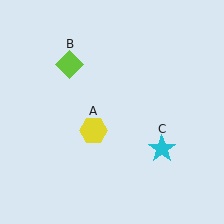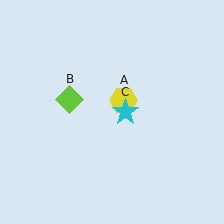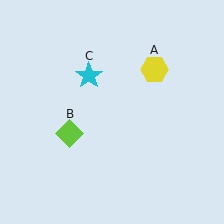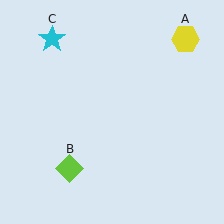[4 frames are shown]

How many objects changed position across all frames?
3 objects changed position: yellow hexagon (object A), lime diamond (object B), cyan star (object C).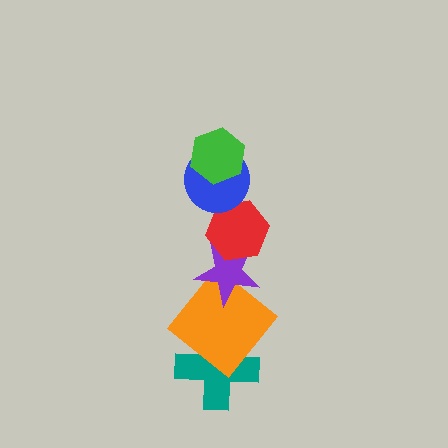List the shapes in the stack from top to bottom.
From top to bottom: the green hexagon, the blue circle, the red hexagon, the purple star, the orange diamond, the teal cross.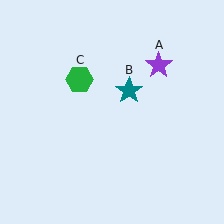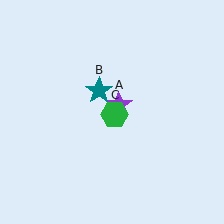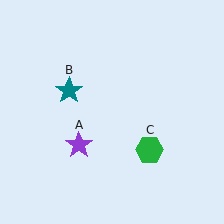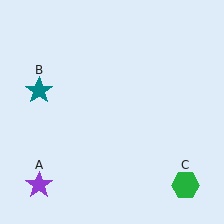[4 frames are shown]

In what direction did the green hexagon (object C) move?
The green hexagon (object C) moved down and to the right.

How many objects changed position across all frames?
3 objects changed position: purple star (object A), teal star (object B), green hexagon (object C).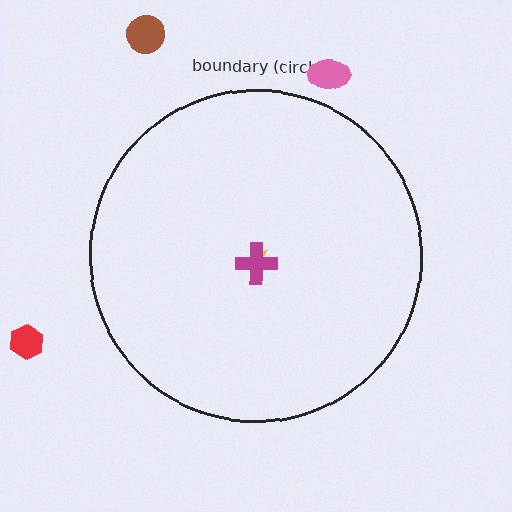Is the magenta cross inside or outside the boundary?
Inside.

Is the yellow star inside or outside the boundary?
Inside.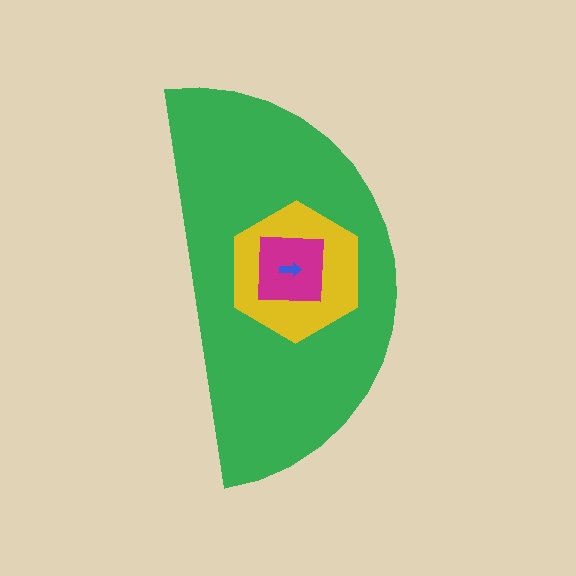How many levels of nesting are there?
4.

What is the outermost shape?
The green semicircle.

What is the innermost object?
The blue arrow.